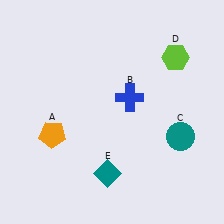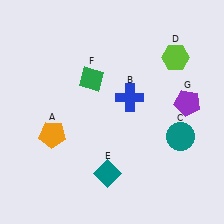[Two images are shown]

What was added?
A green diamond (F), a purple pentagon (G) were added in Image 2.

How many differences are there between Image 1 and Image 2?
There are 2 differences between the two images.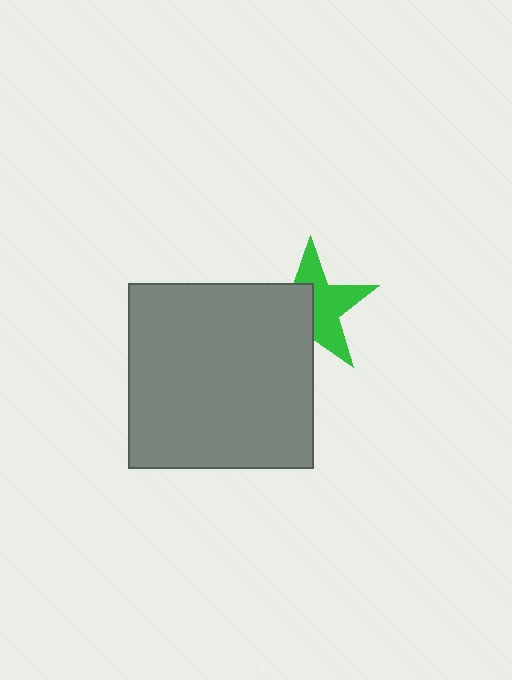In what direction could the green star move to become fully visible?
The green star could move toward the upper-right. That would shift it out from behind the gray square entirely.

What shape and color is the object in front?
The object in front is a gray square.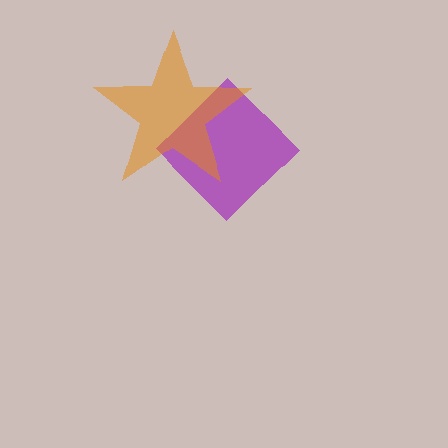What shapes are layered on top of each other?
The layered shapes are: a purple diamond, an orange star.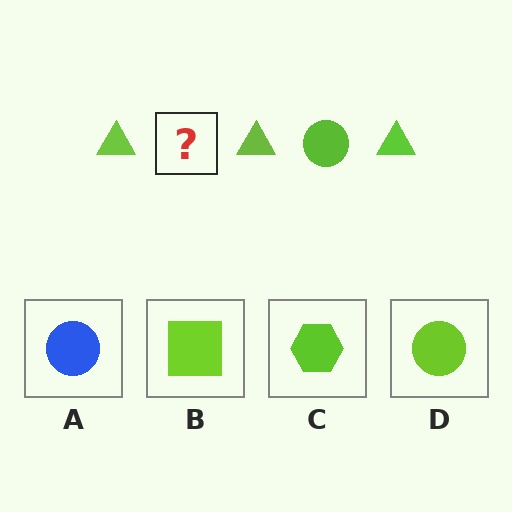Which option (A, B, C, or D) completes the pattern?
D.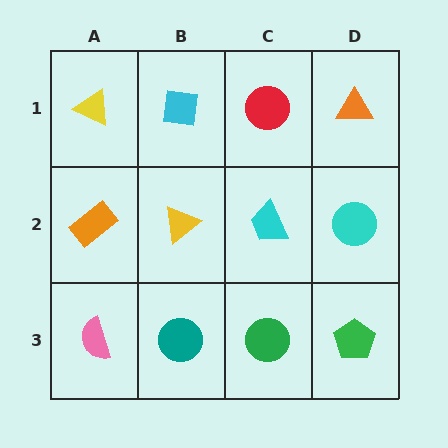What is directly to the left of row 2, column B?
An orange rectangle.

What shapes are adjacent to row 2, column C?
A red circle (row 1, column C), a green circle (row 3, column C), a yellow triangle (row 2, column B), a cyan circle (row 2, column D).